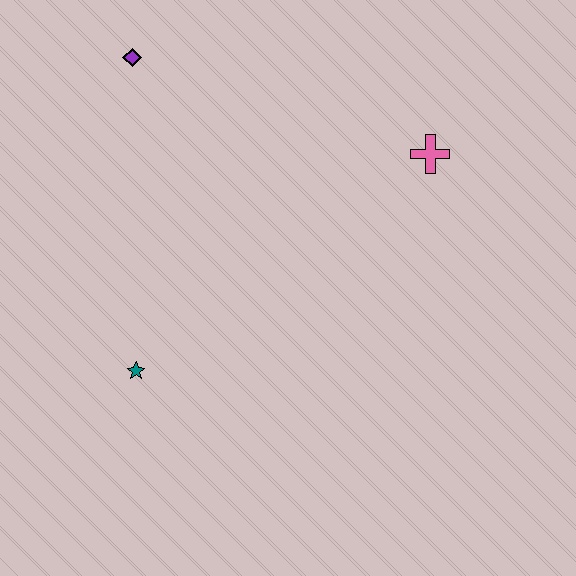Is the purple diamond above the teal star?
Yes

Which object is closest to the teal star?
The purple diamond is closest to the teal star.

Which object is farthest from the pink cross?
The teal star is farthest from the pink cross.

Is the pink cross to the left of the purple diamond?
No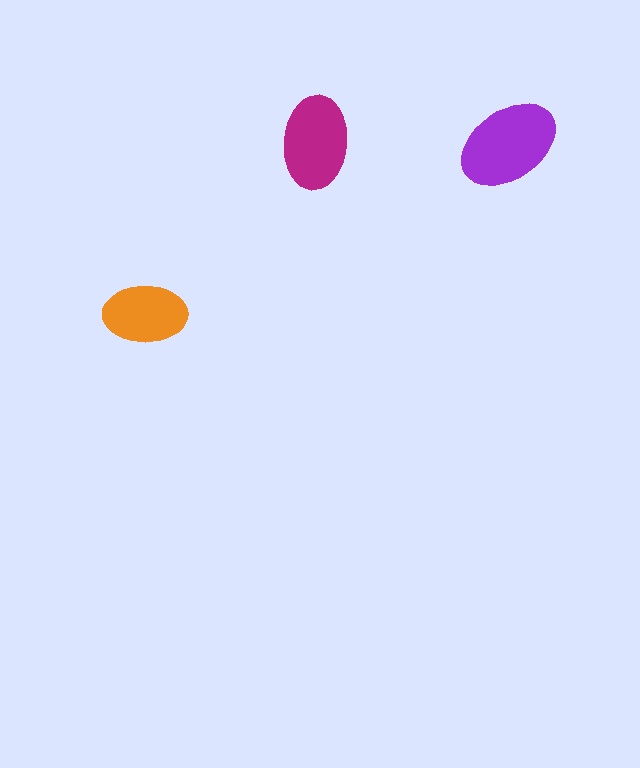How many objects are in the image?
There are 3 objects in the image.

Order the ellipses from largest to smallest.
the purple one, the magenta one, the orange one.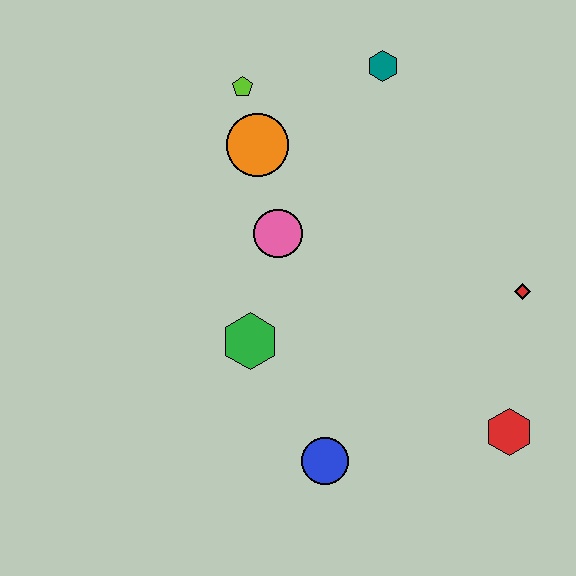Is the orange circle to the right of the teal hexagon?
No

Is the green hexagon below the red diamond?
Yes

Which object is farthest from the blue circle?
The teal hexagon is farthest from the blue circle.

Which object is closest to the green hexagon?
The pink circle is closest to the green hexagon.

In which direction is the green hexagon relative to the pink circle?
The green hexagon is below the pink circle.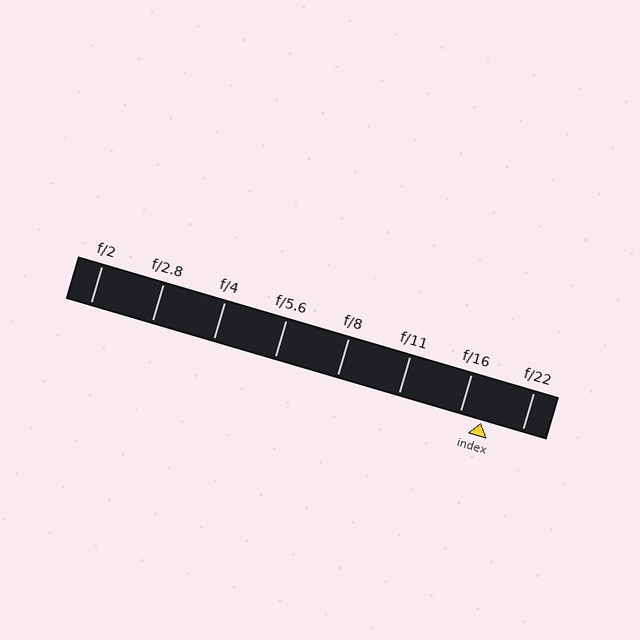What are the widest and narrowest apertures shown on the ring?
The widest aperture shown is f/2 and the narrowest is f/22.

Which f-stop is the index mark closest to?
The index mark is closest to f/16.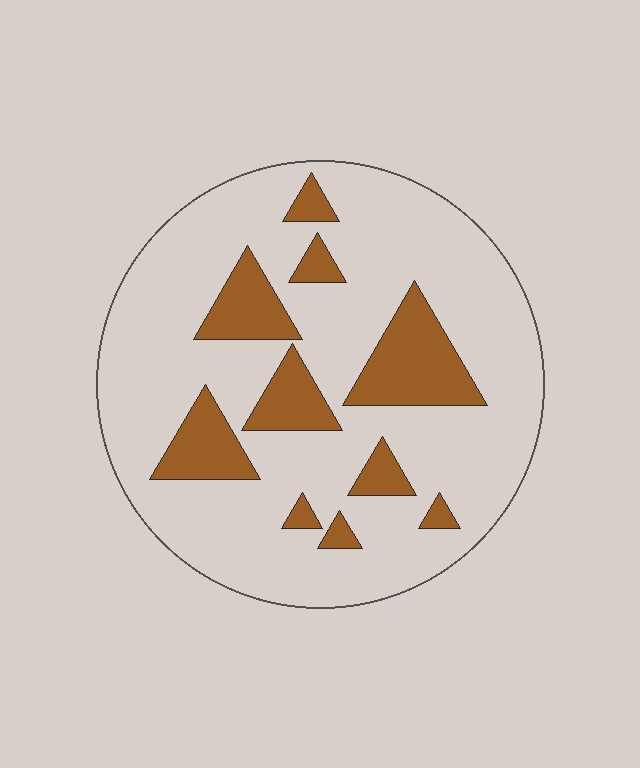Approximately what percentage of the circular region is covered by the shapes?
Approximately 20%.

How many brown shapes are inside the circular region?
10.